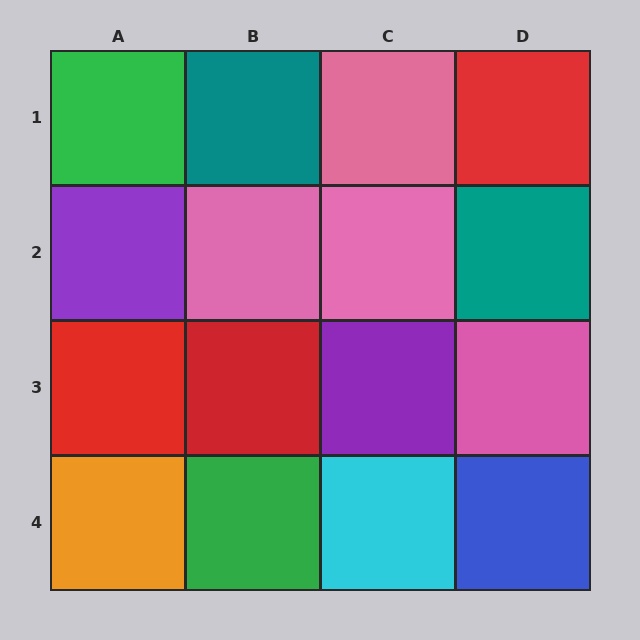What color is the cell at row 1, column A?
Green.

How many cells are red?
3 cells are red.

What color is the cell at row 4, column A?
Orange.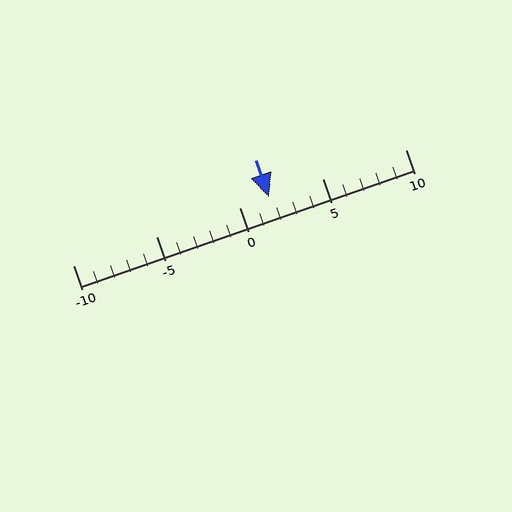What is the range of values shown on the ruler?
The ruler shows values from -10 to 10.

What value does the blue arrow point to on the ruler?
The blue arrow points to approximately 2.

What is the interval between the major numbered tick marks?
The major tick marks are spaced 5 units apart.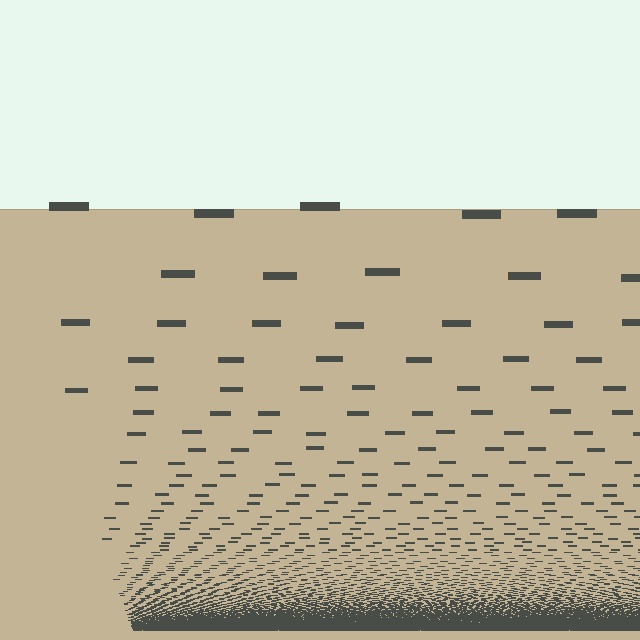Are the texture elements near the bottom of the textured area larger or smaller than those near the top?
Smaller. The gradient is inverted — elements near the bottom are smaller and denser.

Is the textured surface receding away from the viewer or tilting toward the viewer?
The surface appears to tilt toward the viewer. Texture elements get larger and sparser toward the top.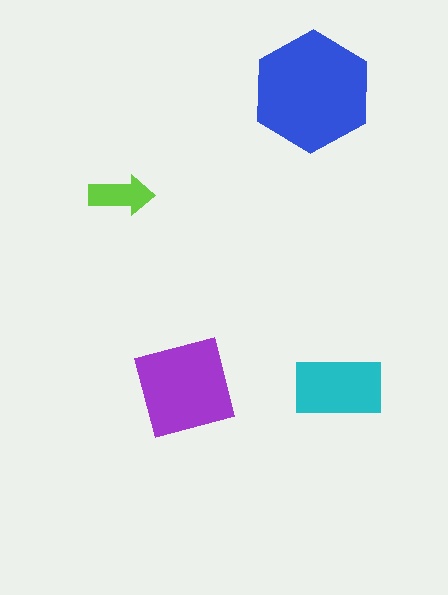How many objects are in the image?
There are 4 objects in the image.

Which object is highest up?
The blue hexagon is topmost.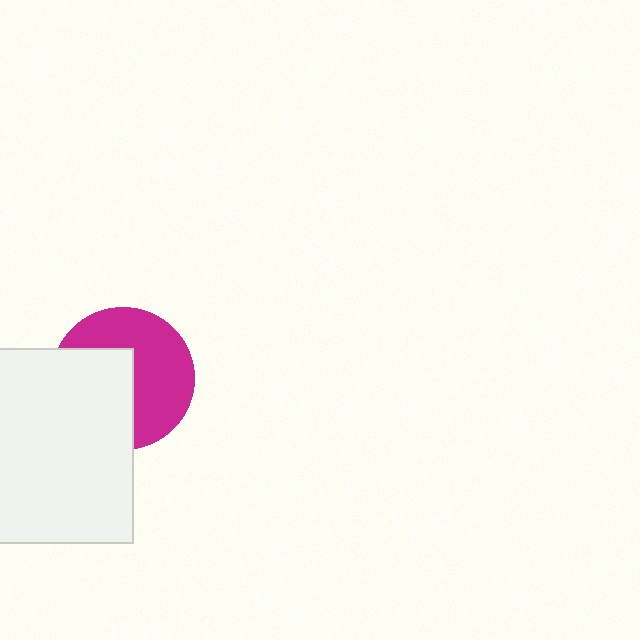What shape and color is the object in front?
The object in front is a white rectangle.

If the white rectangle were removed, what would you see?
You would see the complete magenta circle.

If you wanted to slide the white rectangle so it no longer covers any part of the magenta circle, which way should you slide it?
Slide it left — that is the most direct way to separate the two shapes.